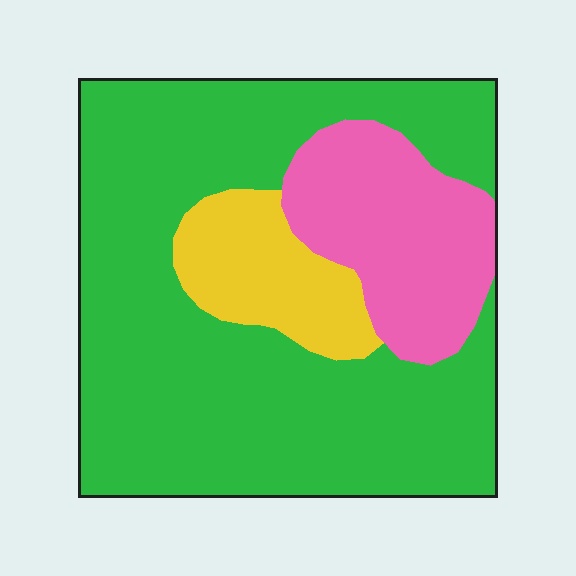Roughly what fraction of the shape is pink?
Pink covers about 20% of the shape.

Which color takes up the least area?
Yellow, at roughly 10%.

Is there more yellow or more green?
Green.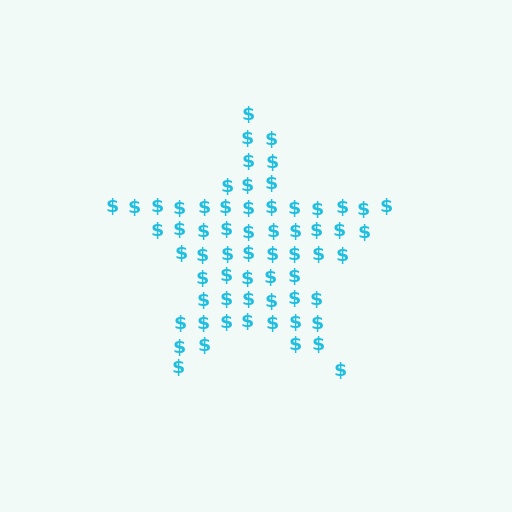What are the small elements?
The small elements are dollar signs.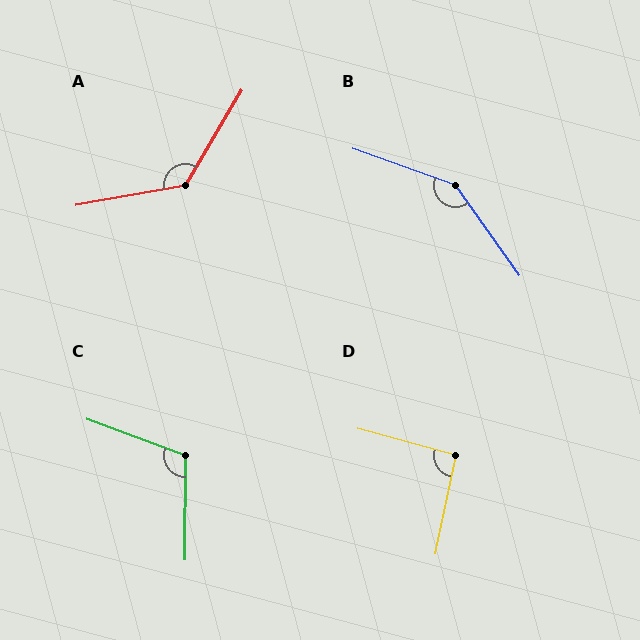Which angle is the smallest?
D, at approximately 94 degrees.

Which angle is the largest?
B, at approximately 145 degrees.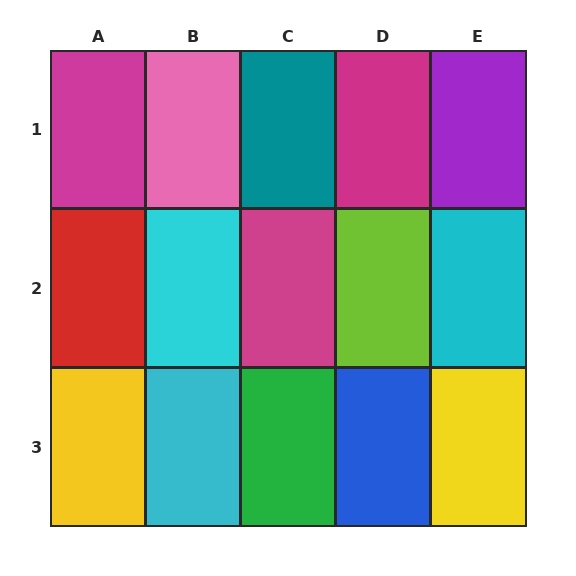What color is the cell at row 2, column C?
Magenta.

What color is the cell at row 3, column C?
Green.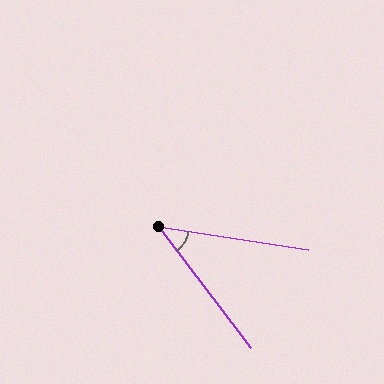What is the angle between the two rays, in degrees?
Approximately 44 degrees.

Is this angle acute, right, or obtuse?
It is acute.